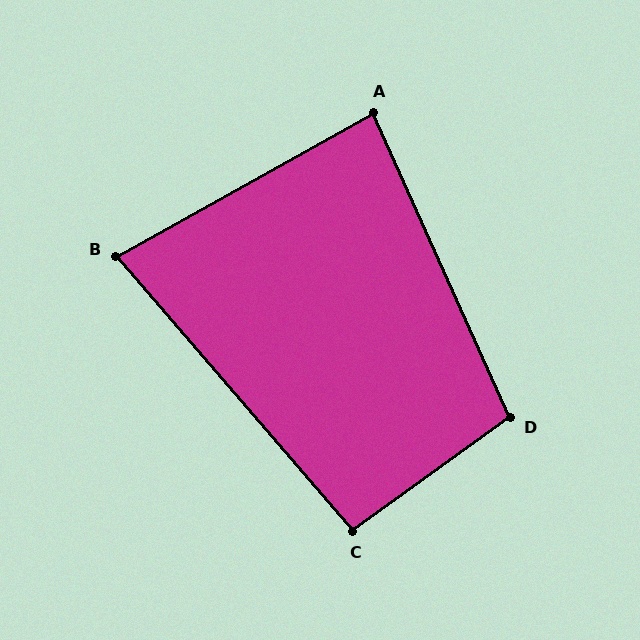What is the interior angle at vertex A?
Approximately 85 degrees (acute).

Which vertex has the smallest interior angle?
B, at approximately 78 degrees.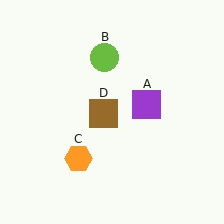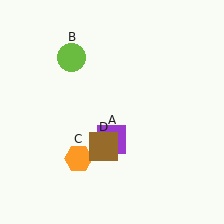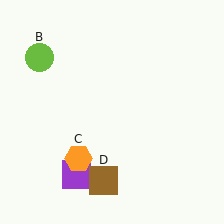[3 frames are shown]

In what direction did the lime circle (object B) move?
The lime circle (object B) moved left.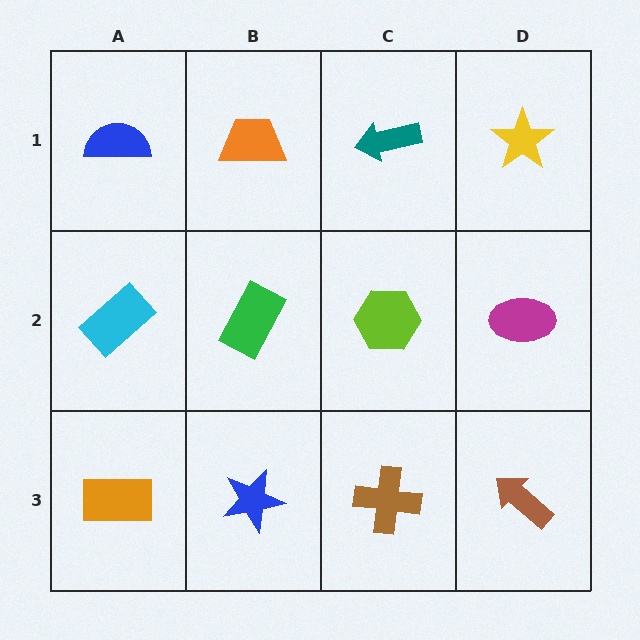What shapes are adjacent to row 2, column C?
A teal arrow (row 1, column C), a brown cross (row 3, column C), a green rectangle (row 2, column B), a magenta ellipse (row 2, column D).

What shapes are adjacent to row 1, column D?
A magenta ellipse (row 2, column D), a teal arrow (row 1, column C).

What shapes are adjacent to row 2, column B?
An orange trapezoid (row 1, column B), a blue star (row 3, column B), a cyan rectangle (row 2, column A), a lime hexagon (row 2, column C).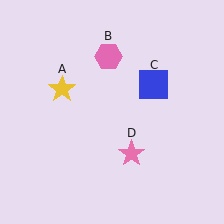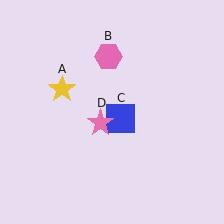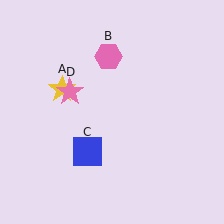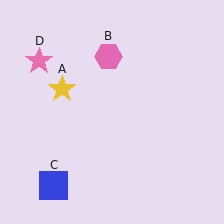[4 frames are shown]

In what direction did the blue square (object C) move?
The blue square (object C) moved down and to the left.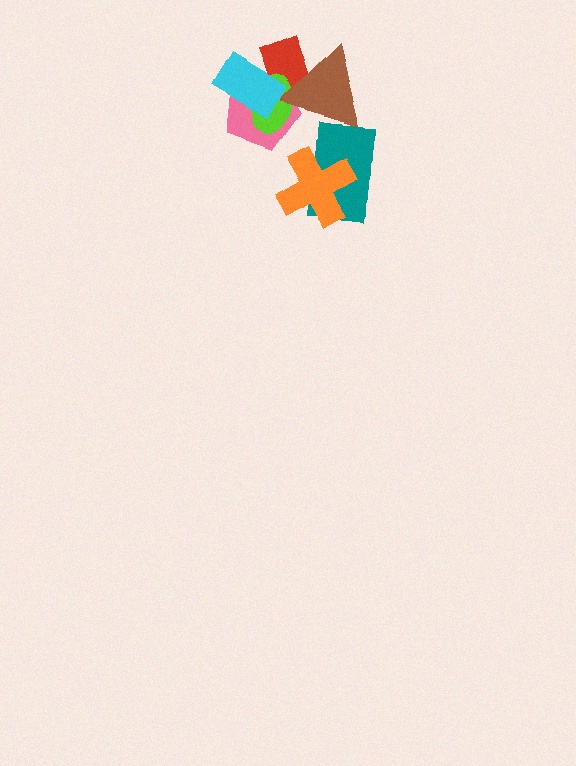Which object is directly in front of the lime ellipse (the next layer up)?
The brown triangle is directly in front of the lime ellipse.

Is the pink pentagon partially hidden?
Yes, it is partially covered by another shape.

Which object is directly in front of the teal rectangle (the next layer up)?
The brown triangle is directly in front of the teal rectangle.